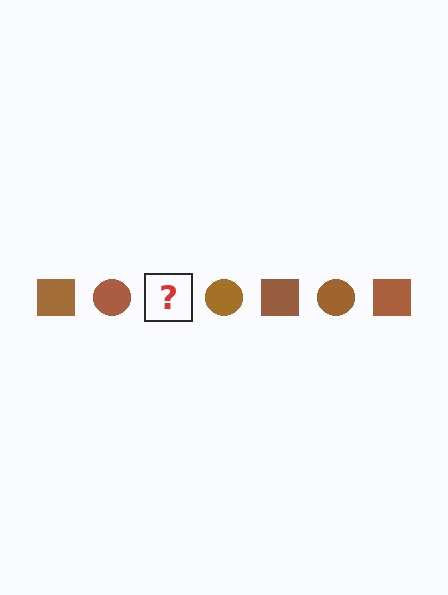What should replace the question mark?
The question mark should be replaced with a brown square.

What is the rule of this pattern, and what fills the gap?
The rule is that the pattern cycles through square, circle shapes in brown. The gap should be filled with a brown square.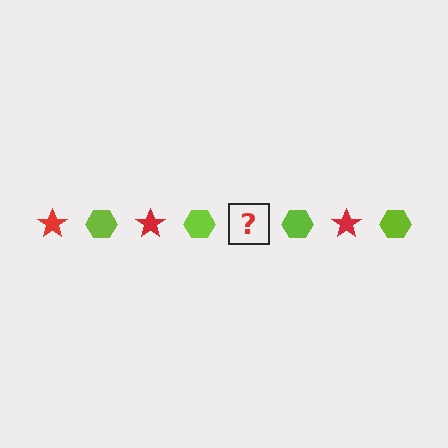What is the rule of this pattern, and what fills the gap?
The rule is that the pattern alternates between red star and lime hexagon. The gap should be filled with a red star.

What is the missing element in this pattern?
The missing element is a red star.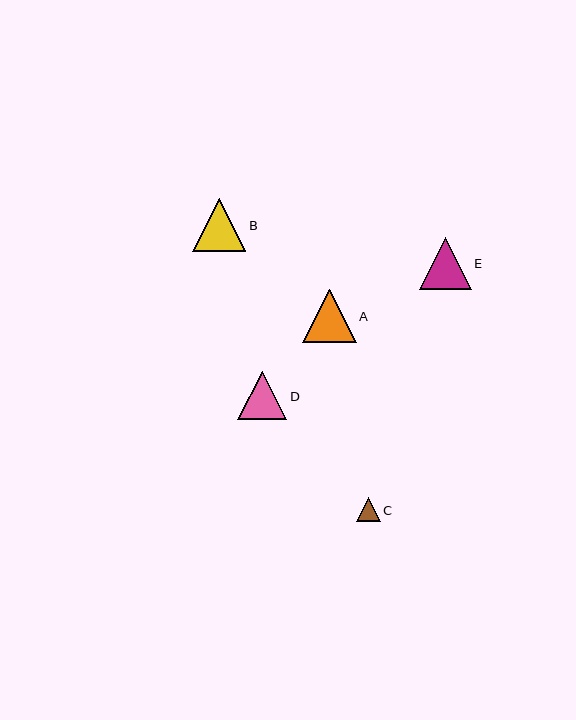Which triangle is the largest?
Triangle A is the largest with a size of approximately 54 pixels.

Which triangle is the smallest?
Triangle C is the smallest with a size of approximately 23 pixels.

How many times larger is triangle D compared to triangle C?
Triangle D is approximately 2.1 times the size of triangle C.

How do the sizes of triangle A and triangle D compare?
Triangle A and triangle D are approximately the same size.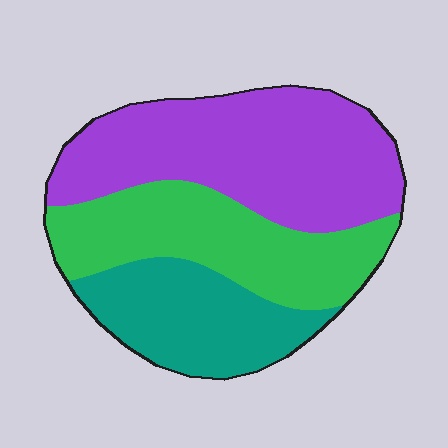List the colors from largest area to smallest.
From largest to smallest: purple, green, teal.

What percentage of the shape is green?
Green covers around 30% of the shape.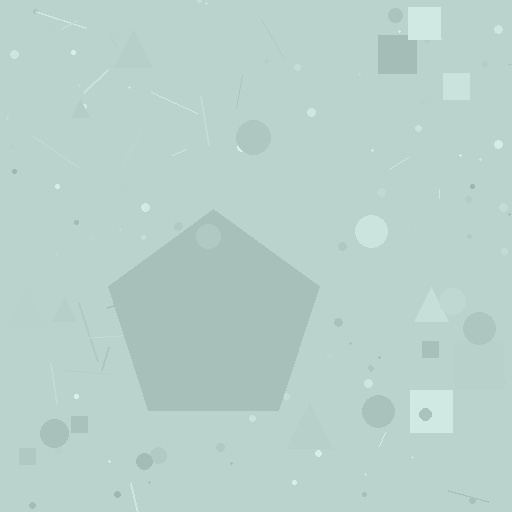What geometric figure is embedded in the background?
A pentagon is embedded in the background.